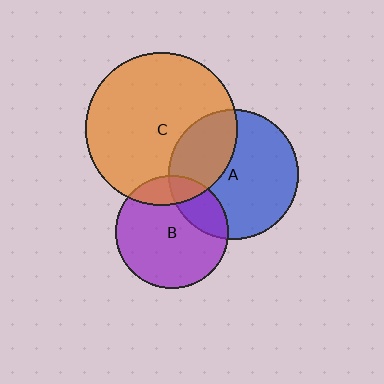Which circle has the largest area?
Circle C (orange).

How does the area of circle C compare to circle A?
Approximately 1.4 times.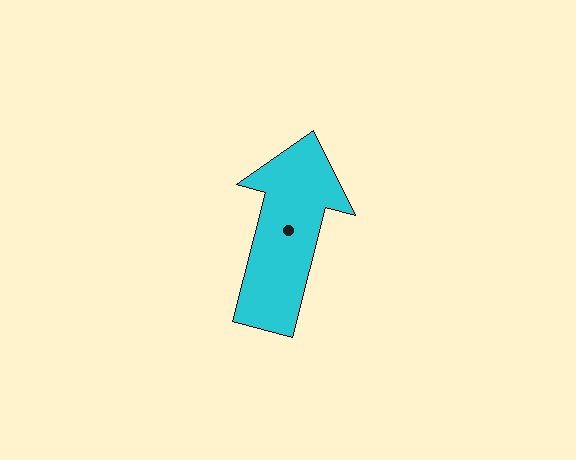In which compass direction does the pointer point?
North.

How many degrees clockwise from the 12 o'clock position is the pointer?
Approximately 15 degrees.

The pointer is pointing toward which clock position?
Roughly 12 o'clock.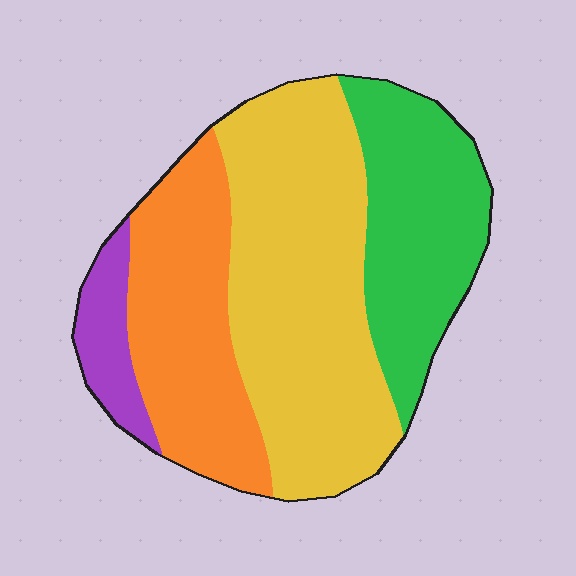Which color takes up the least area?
Purple, at roughly 5%.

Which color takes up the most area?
Yellow, at roughly 45%.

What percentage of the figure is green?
Green covers around 25% of the figure.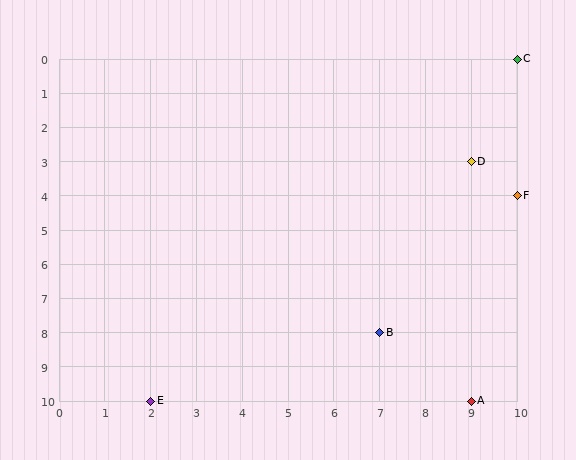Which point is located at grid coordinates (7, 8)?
Point B is at (7, 8).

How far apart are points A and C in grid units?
Points A and C are 1 column and 10 rows apart (about 10.0 grid units diagonally).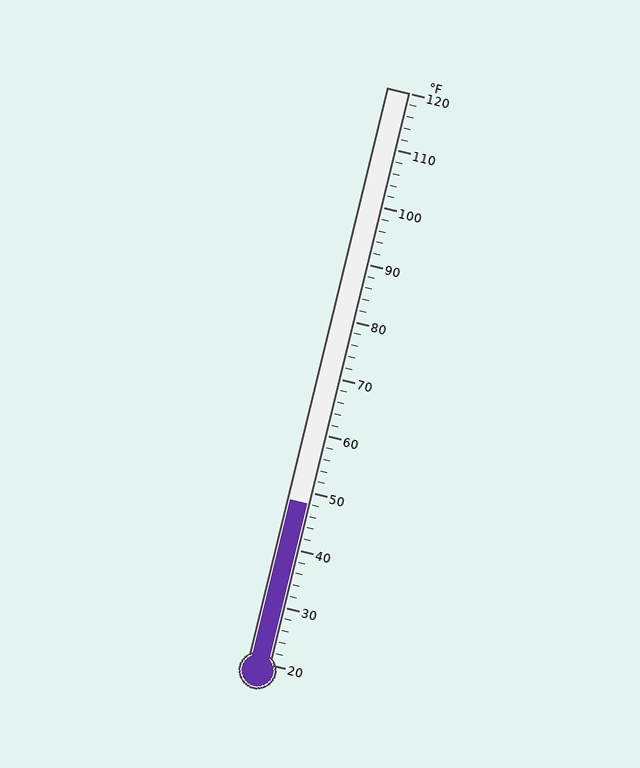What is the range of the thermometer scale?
The thermometer scale ranges from 20°F to 120°F.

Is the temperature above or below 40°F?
The temperature is above 40°F.